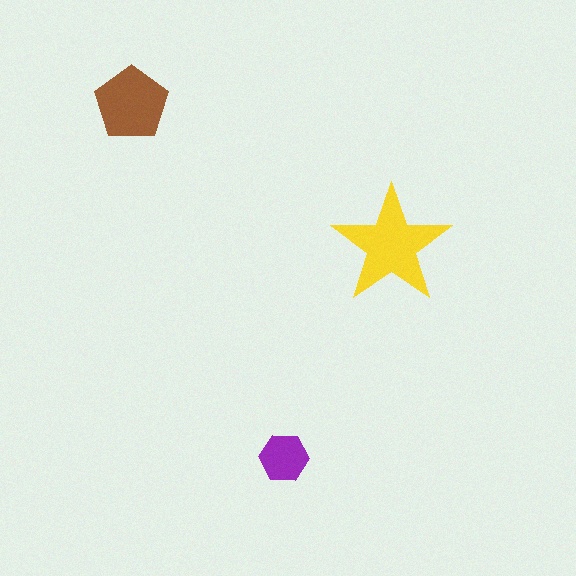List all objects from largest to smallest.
The yellow star, the brown pentagon, the purple hexagon.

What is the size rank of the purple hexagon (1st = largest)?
3rd.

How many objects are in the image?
There are 3 objects in the image.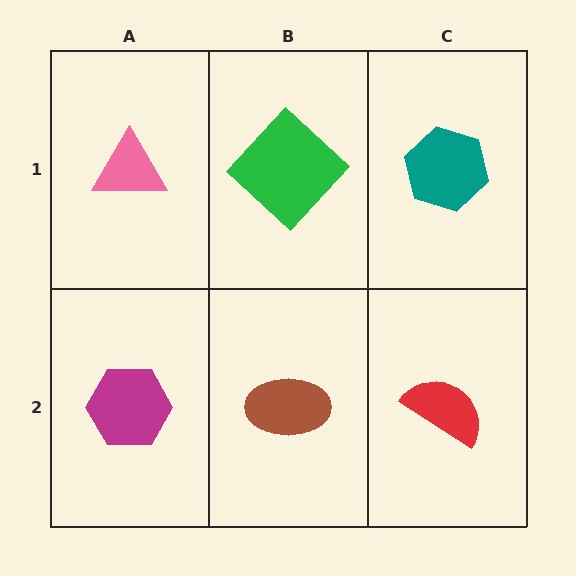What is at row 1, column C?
A teal hexagon.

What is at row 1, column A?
A pink triangle.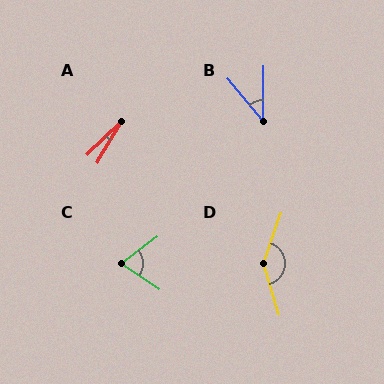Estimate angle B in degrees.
Approximately 40 degrees.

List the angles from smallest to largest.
A (16°), B (40°), C (71°), D (143°).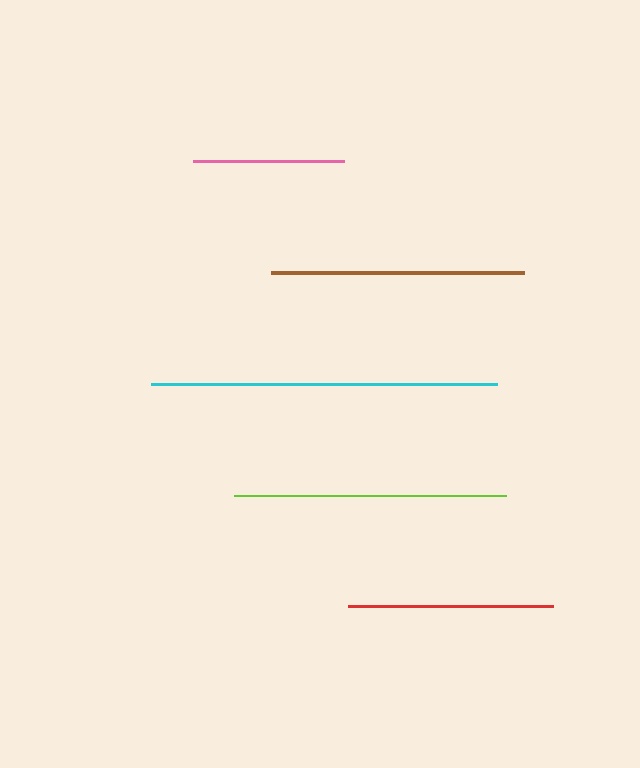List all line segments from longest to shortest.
From longest to shortest: cyan, lime, brown, red, pink.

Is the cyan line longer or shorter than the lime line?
The cyan line is longer than the lime line.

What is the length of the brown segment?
The brown segment is approximately 253 pixels long.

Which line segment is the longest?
The cyan line is the longest at approximately 347 pixels.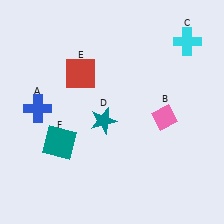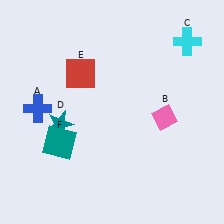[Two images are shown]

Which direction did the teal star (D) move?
The teal star (D) moved left.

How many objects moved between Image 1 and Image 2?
1 object moved between the two images.